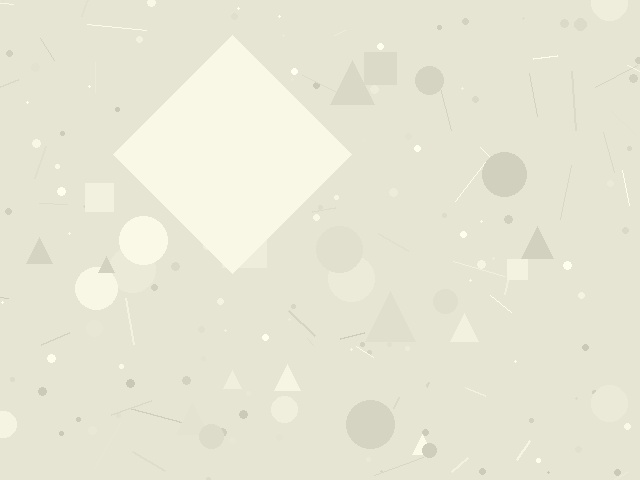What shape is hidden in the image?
A diamond is hidden in the image.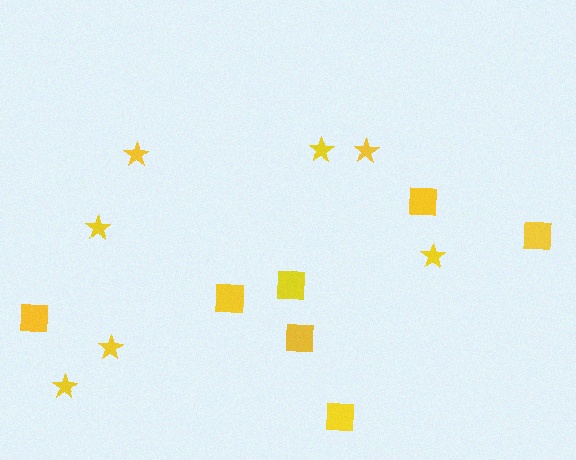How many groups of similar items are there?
There are 2 groups: one group of stars (7) and one group of squares (7).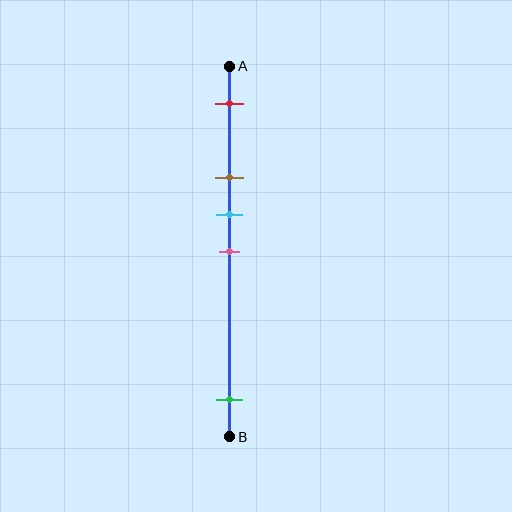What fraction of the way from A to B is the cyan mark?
The cyan mark is approximately 40% (0.4) of the way from A to B.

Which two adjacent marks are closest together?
The cyan and pink marks are the closest adjacent pair.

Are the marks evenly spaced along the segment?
No, the marks are not evenly spaced.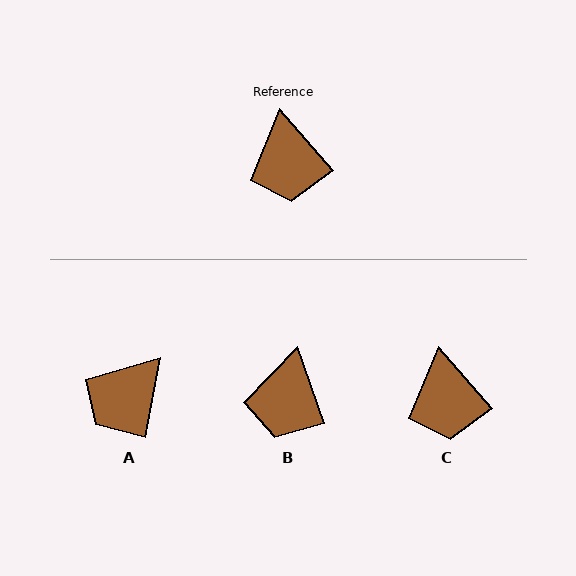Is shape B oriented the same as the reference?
No, it is off by about 22 degrees.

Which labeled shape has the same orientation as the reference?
C.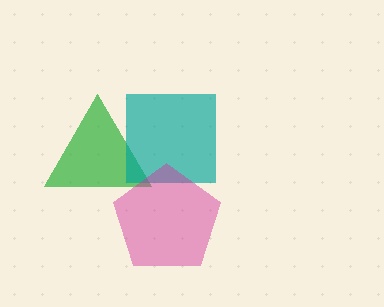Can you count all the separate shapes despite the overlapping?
Yes, there are 3 separate shapes.